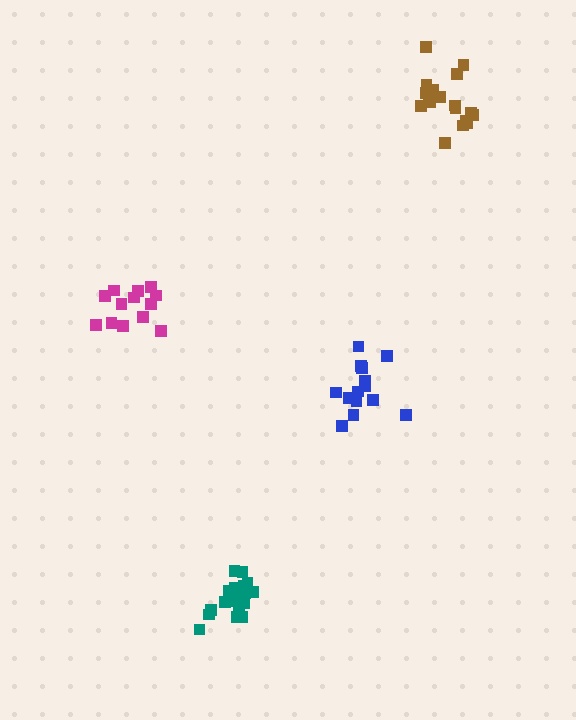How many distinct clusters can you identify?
There are 4 distinct clusters.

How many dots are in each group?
Group 1: 18 dots, Group 2: 18 dots, Group 3: 14 dots, Group 4: 13 dots (63 total).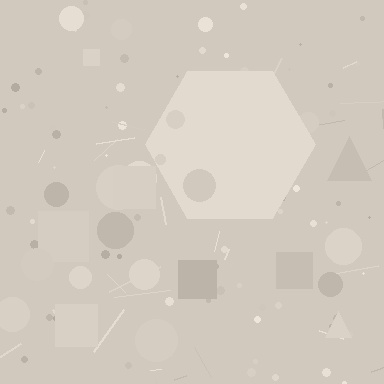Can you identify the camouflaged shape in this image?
The camouflaged shape is a hexagon.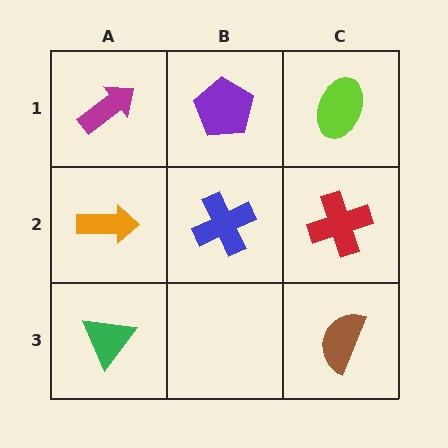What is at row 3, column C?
A brown semicircle.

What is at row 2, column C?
A red cross.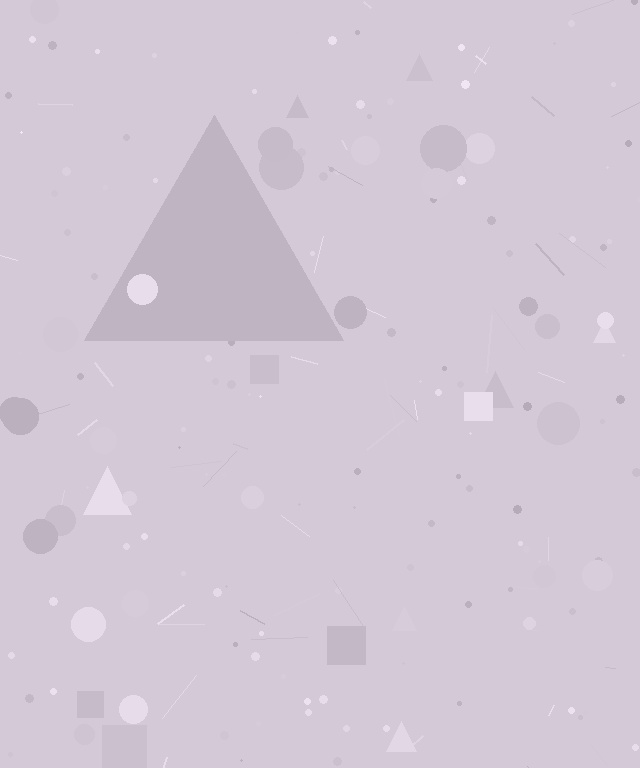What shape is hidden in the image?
A triangle is hidden in the image.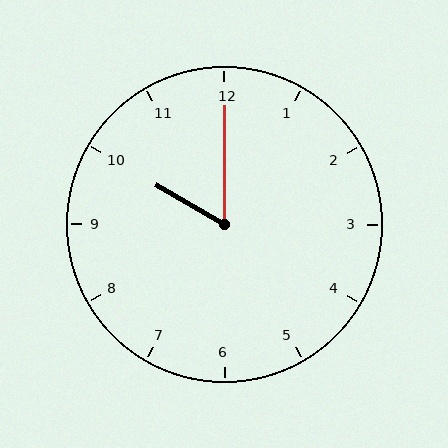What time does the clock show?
10:00.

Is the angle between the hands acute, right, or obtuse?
It is acute.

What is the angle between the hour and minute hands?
Approximately 60 degrees.